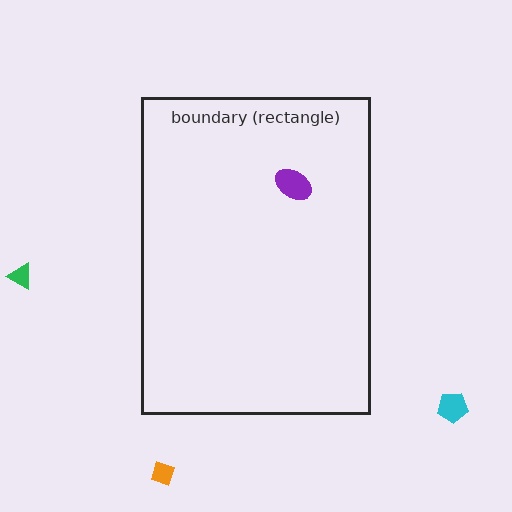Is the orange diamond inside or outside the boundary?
Outside.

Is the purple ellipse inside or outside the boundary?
Inside.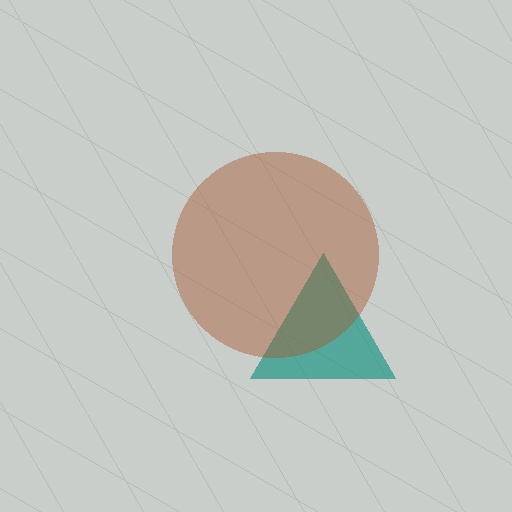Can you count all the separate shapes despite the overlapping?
Yes, there are 2 separate shapes.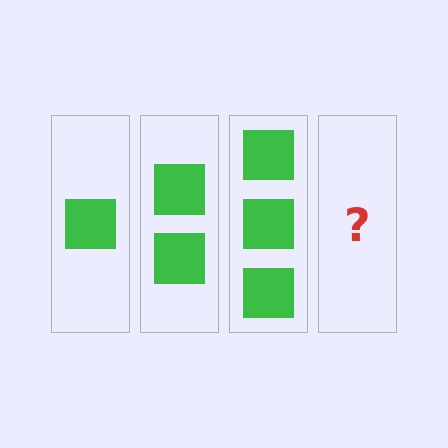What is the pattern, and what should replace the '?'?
The pattern is that each step adds one more square. The '?' should be 4 squares.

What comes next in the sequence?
The next element should be 4 squares.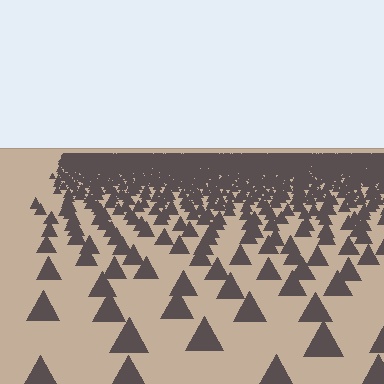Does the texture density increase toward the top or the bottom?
Density increases toward the top.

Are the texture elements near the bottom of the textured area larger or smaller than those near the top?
Larger. Near the bottom, elements are closer to the viewer and appear at a bigger on-screen size.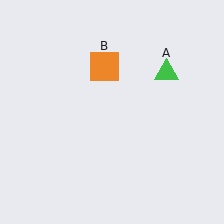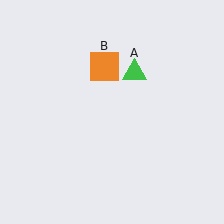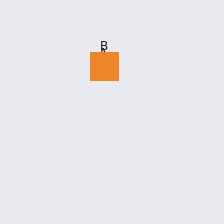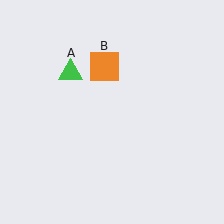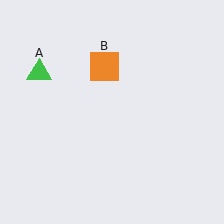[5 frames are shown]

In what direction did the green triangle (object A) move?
The green triangle (object A) moved left.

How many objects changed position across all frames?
1 object changed position: green triangle (object A).